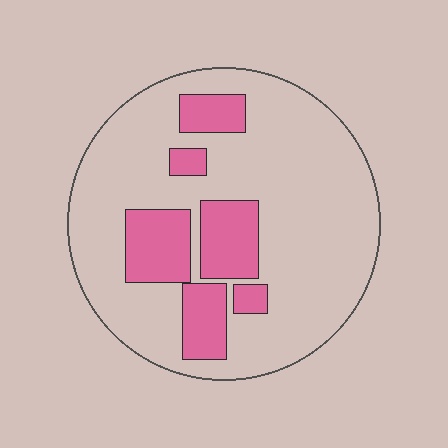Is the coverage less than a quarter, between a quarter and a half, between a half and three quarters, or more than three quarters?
Less than a quarter.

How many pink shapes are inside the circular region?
6.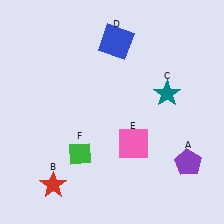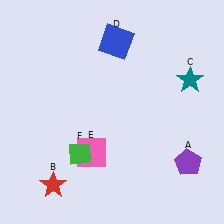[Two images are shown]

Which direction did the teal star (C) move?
The teal star (C) moved right.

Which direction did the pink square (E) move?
The pink square (E) moved left.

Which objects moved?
The objects that moved are: the teal star (C), the pink square (E).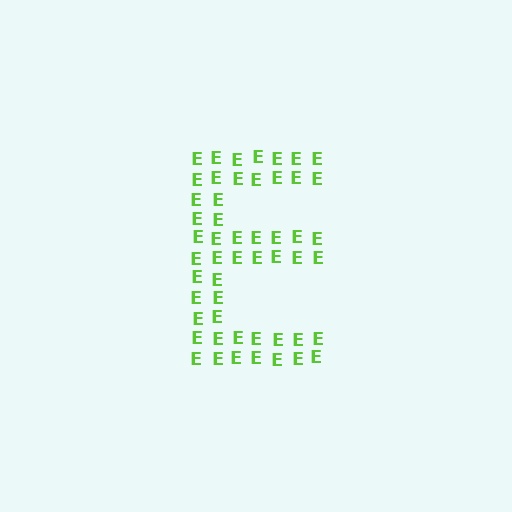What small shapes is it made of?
It is made of small letter E's.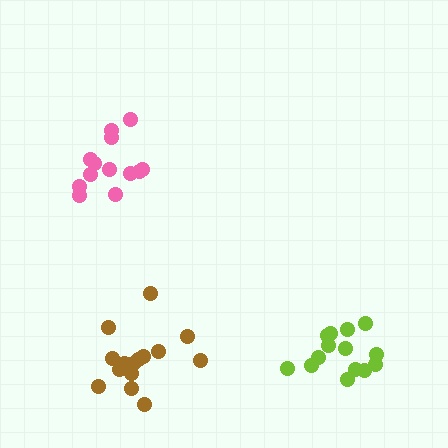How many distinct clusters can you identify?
There are 3 distinct clusters.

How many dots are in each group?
Group 1: 15 dots, Group 2: 13 dots, Group 3: 14 dots (42 total).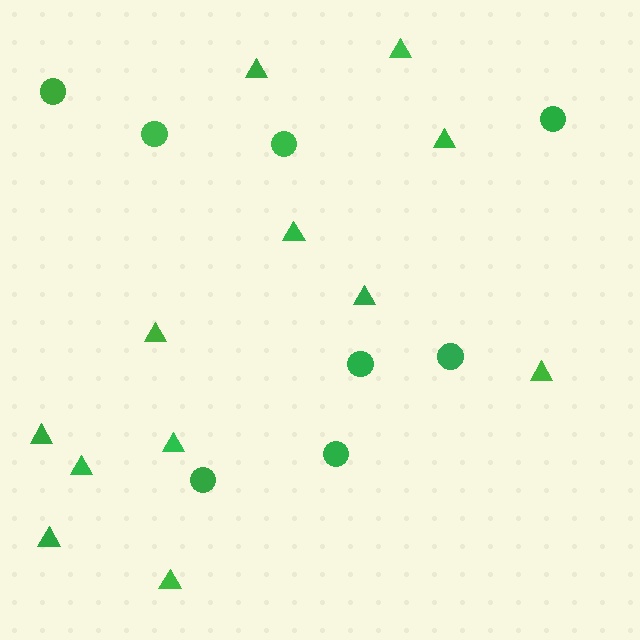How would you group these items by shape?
There are 2 groups: one group of circles (8) and one group of triangles (12).